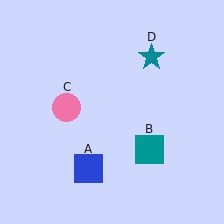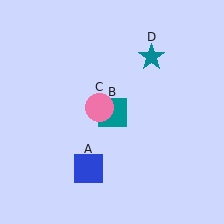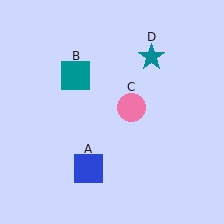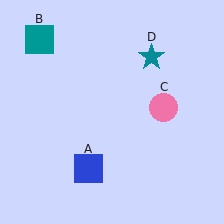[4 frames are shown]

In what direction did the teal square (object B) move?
The teal square (object B) moved up and to the left.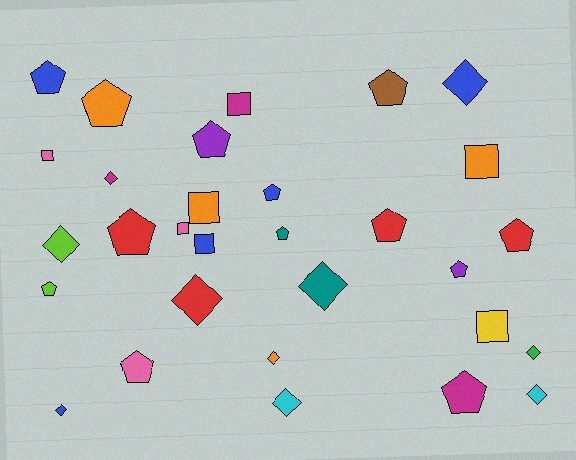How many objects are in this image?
There are 30 objects.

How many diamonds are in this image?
There are 10 diamonds.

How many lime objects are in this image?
There are 2 lime objects.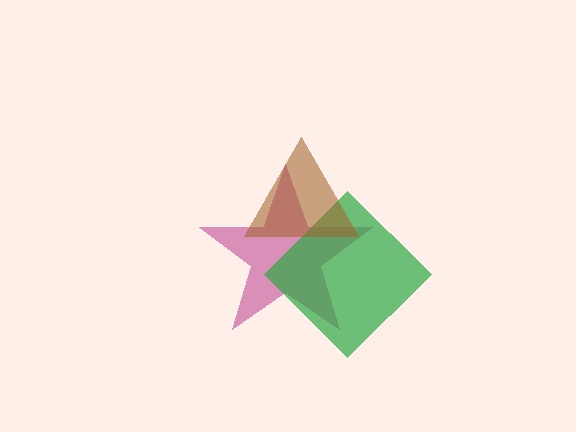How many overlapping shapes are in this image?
There are 3 overlapping shapes in the image.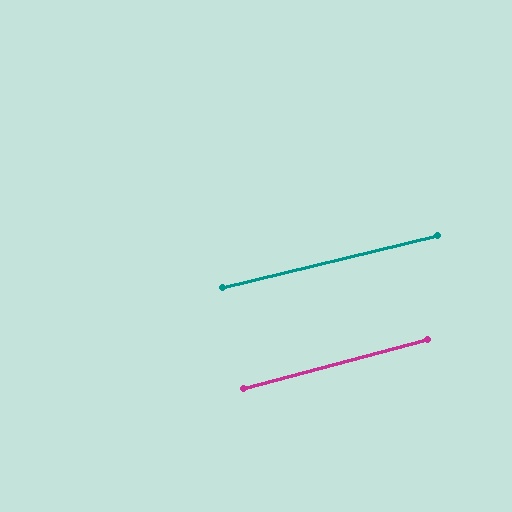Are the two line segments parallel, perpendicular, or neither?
Parallel — their directions differ by only 1.5°.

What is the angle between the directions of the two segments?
Approximately 1 degree.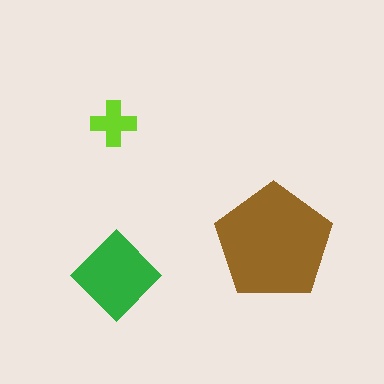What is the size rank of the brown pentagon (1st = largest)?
1st.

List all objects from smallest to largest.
The lime cross, the green diamond, the brown pentagon.